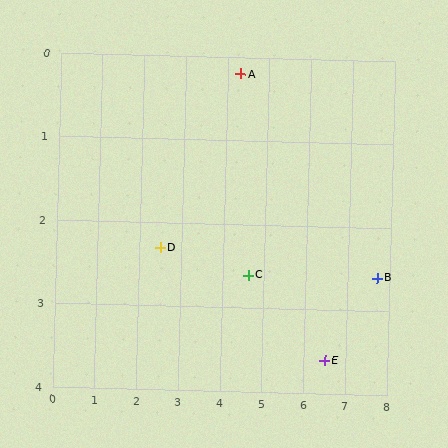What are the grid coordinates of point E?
Point E is at approximately (6.5, 3.6).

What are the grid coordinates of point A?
Point A is at approximately (4.3, 0.2).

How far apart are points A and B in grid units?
Points A and B are about 4.2 grid units apart.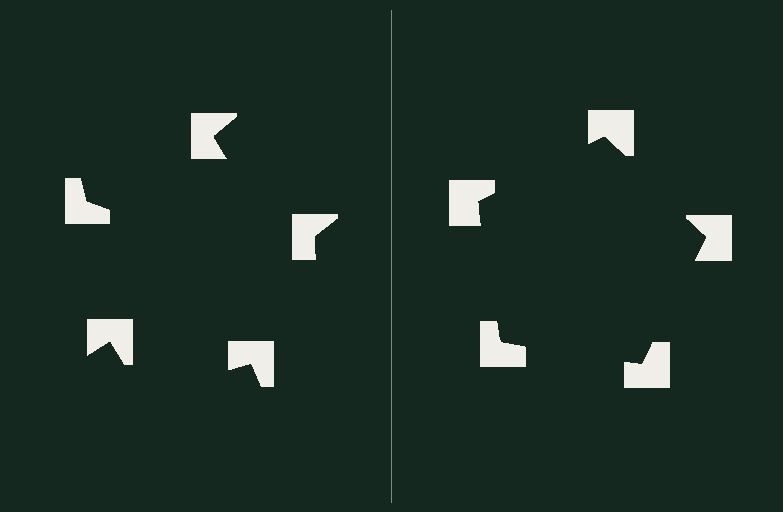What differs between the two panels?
The notched squares are positioned identically on both sides; only the wedge orientations differ. On the right they align to a pentagon; on the left they are misaligned.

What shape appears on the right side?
An illusory pentagon.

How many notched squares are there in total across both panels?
10 — 5 on each side.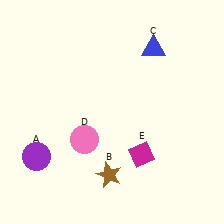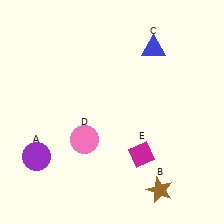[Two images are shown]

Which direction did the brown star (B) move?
The brown star (B) moved right.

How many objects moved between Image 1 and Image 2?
1 object moved between the two images.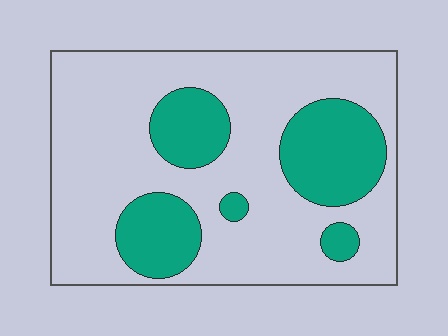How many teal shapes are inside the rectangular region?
5.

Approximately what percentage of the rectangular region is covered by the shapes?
Approximately 25%.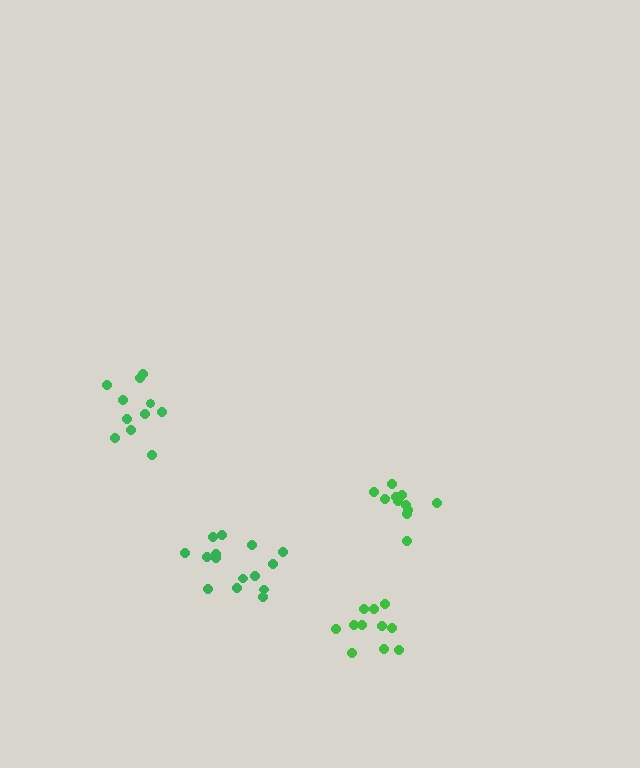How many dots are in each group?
Group 1: 11 dots, Group 2: 11 dots, Group 3: 15 dots, Group 4: 11 dots (48 total).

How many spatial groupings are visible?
There are 4 spatial groupings.